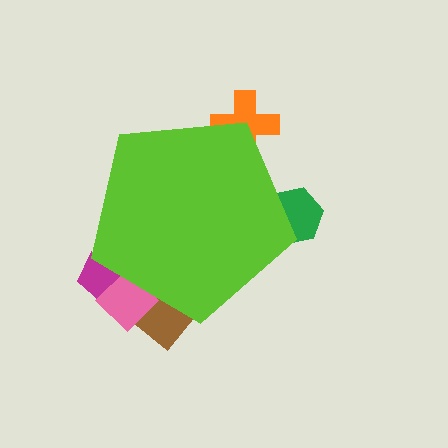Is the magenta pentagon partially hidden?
Yes, the magenta pentagon is partially hidden behind the lime pentagon.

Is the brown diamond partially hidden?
Yes, the brown diamond is partially hidden behind the lime pentagon.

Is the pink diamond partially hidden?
Yes, the pink diamond is partially hidden behind the lime pentagon.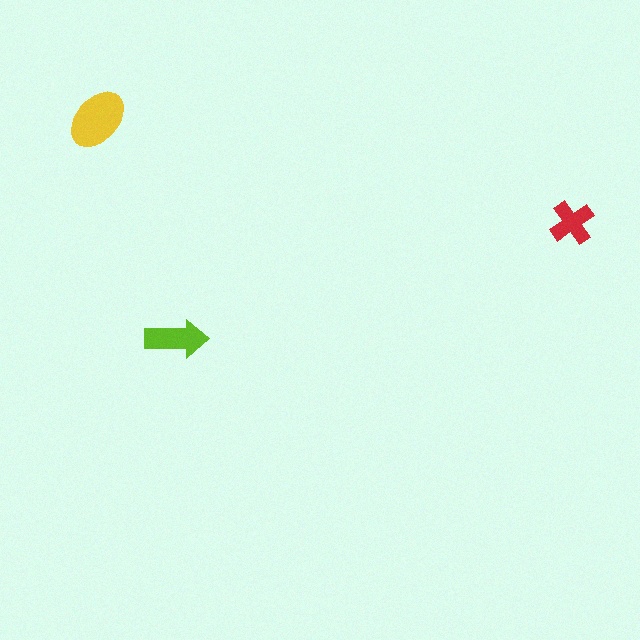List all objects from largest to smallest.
The yellow ellipse, the lime arrow, the red cross.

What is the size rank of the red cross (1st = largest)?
3rd.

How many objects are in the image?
There are 3 objects in the image.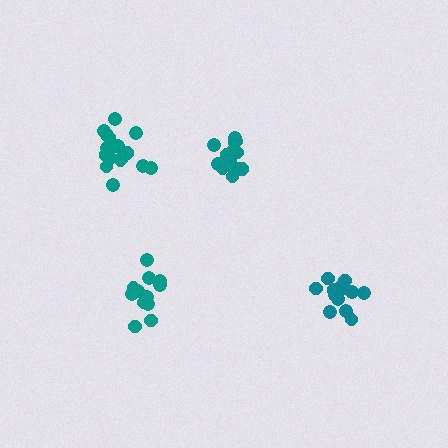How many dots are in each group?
Group 1: 13 dots, Group 2: 17 dots, Group 3: 12 dots, Group 4: 16 dots (58 total).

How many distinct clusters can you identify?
There are 4 distinct clusters.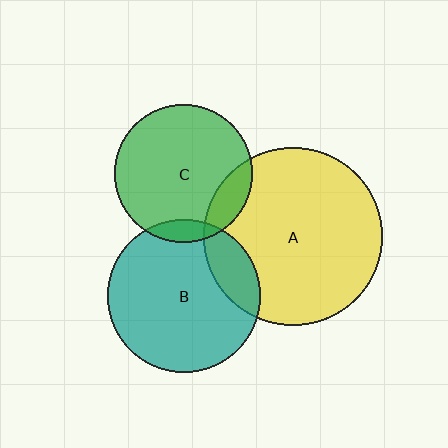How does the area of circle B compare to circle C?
Approximately 1.2 times.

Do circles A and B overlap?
Yes.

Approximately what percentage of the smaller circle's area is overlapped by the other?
Approximately 15%.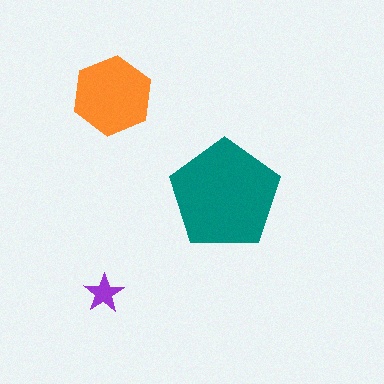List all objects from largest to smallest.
The teal pentagon, the orange hexagon, the purple star.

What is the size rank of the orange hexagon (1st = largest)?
2nd.